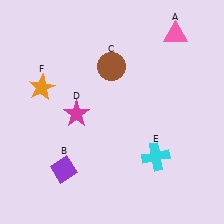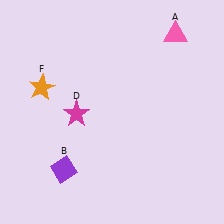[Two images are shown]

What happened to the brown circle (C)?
The brown circle (C) was removed in Image 2. It was in the top-left area of Image 1.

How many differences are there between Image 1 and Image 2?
There are 2 differences between the two images.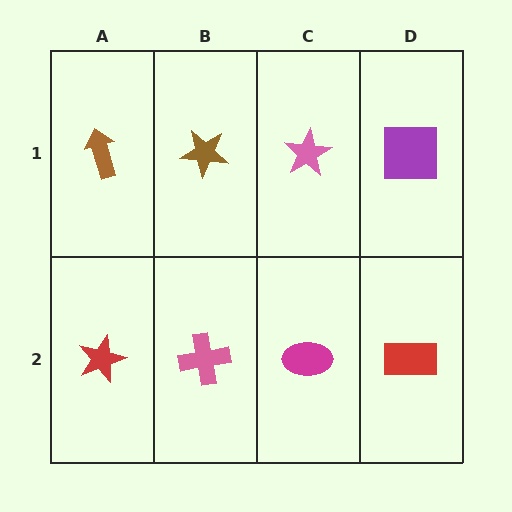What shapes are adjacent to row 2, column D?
A purple square (row 1, column D), a magenta ellipse (row 2, column C).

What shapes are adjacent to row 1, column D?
A red rectangle (row 2, column D), a pink star (row 1, column C).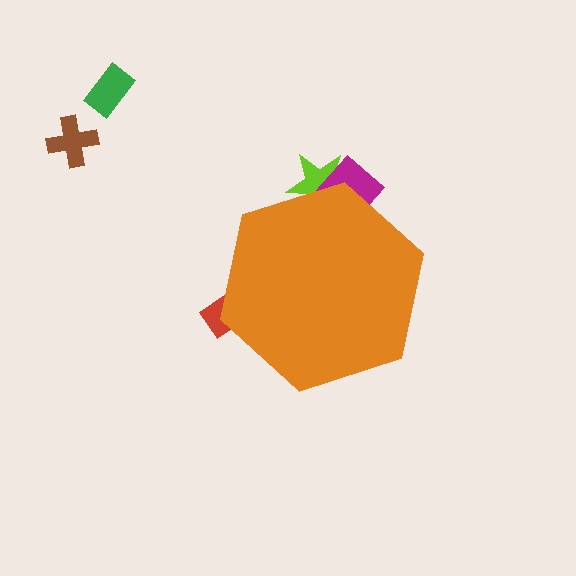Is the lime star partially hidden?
Yes, the lime star is partially hidden behind the orange hexagon.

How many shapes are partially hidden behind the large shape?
3 shapes are partially hidden.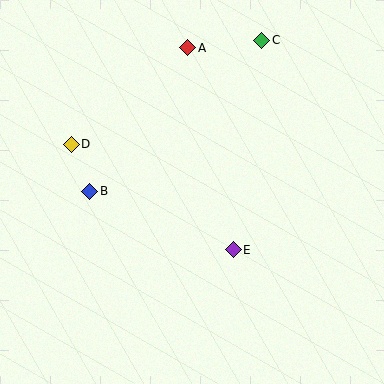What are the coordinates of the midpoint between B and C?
The midpoint between B and C is at (176, 116).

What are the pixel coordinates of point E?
Point E is at (233, 250).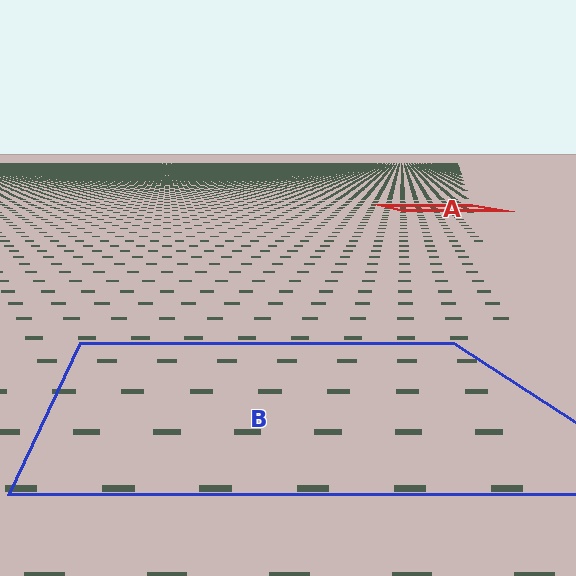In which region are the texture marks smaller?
The texture marks are smaller in region A, because it is farther away.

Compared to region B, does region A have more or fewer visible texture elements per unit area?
Region A has more texture elements per unit area — they are packed more densely because it is farther away.